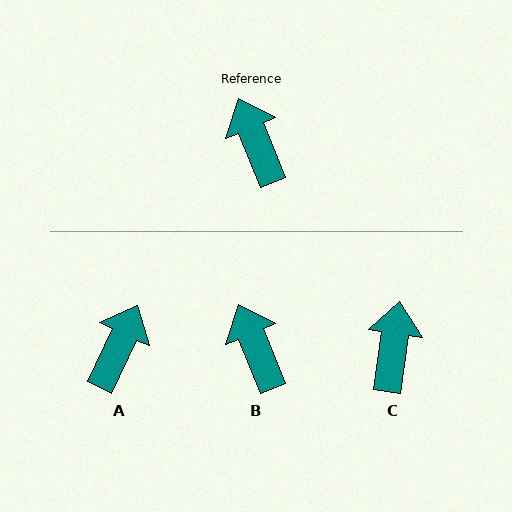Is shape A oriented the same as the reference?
No, it is off by about 47 degrees.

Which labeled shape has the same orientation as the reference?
B.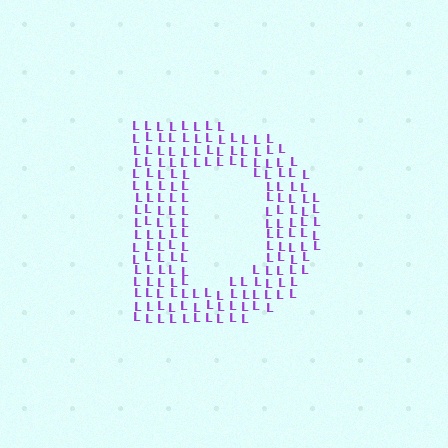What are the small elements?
The small elements are letter L's.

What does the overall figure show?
The overall figure shows the letter D.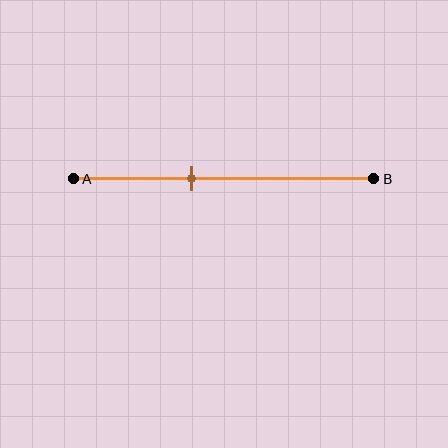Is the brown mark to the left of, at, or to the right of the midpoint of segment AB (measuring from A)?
The brown mark is to the left of the midpoint of segment AB.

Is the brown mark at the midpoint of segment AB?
No, the mark is at about 40% from A, not at the 50% midpoint.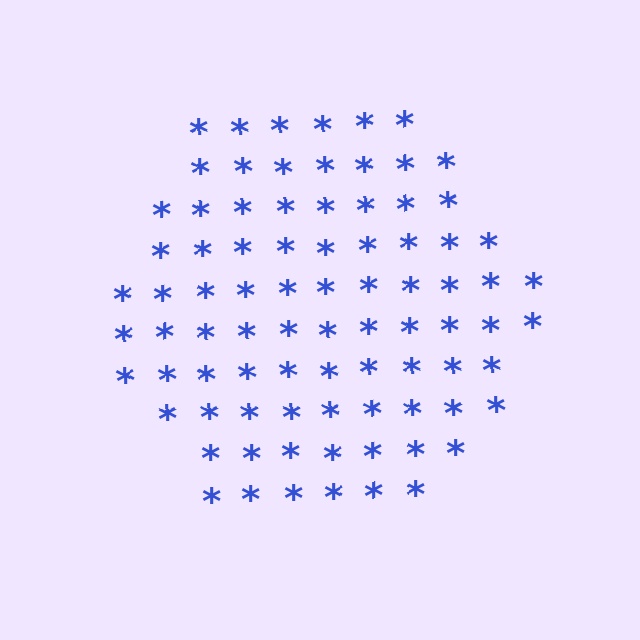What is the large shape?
The large shape is a hexagon.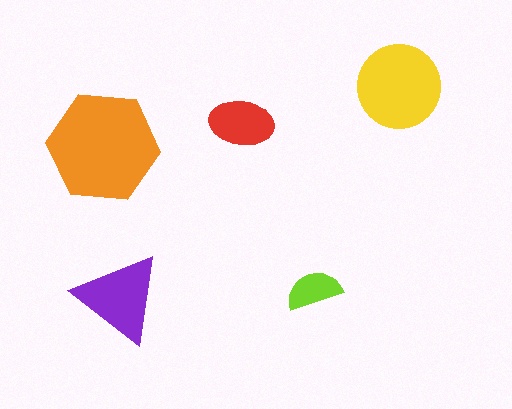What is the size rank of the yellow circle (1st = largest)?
2nd.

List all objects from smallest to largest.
The lime semicircle, the red ellipse, the purple triangle, the yellow circle, the orange hexagon.